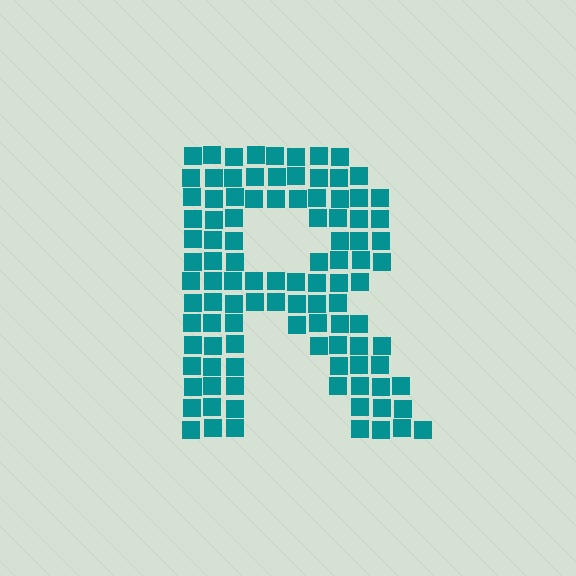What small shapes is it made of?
It is made of small squares.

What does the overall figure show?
The overall figure shows the letter R.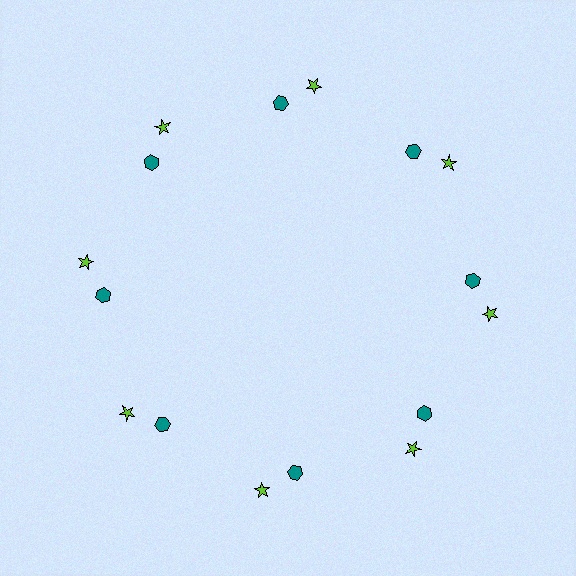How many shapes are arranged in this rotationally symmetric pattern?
There are 16 shapes, arranged in 8 groups of 2.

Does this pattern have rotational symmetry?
Yes, this pattern has 8-fold rotational symmetry. It looks the same after rotating 45 degrees around the center.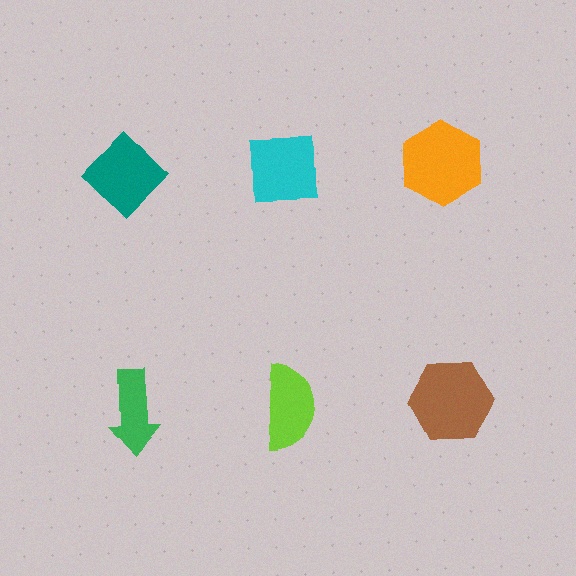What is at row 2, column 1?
A green arrow.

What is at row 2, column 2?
A lime semicircle.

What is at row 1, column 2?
A cyan square.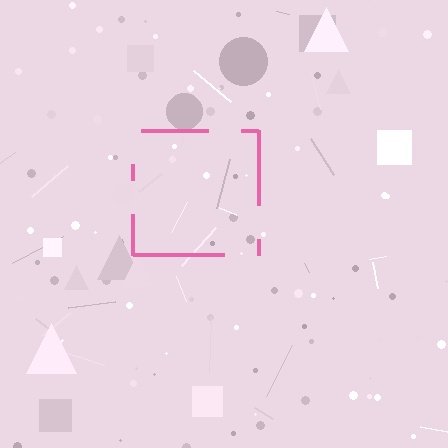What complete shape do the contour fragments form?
The contour fragments form a square.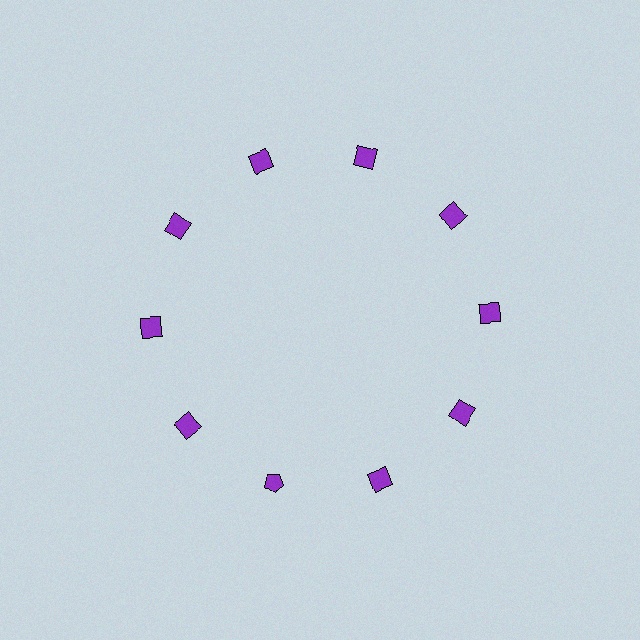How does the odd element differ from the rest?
It has a different shape: pentagon instead of square.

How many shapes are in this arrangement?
There are 10 shapes arranged in a ring pattern.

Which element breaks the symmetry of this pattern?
The purple pentagon at roughly the 7 o'clock position breaks the symmetry. All other shapes are purple squares.